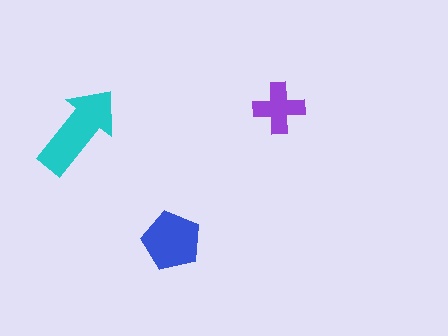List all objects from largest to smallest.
The cyan arrow, the blue pentagon, the purple cross.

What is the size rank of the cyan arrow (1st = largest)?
1st.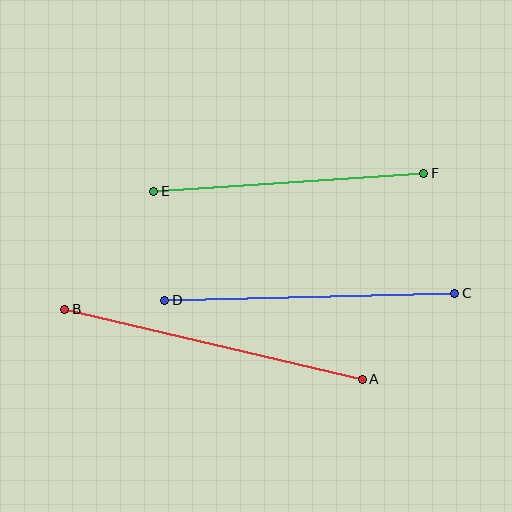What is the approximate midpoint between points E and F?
The midpoint is at approximately (289, 182) pixels.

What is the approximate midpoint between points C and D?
The midpoint is at approximately (310, 297) pixels.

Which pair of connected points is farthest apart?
Points A and B are farthest apart.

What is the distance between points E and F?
The distance is approximately 271 pixels.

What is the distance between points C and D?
The distance is approximately 290 pixels.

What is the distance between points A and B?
The distance is approximately 306 pixels.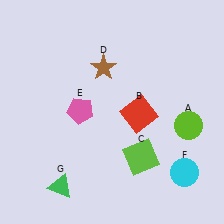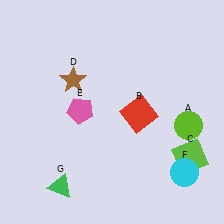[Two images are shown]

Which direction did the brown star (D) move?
The brown star (D) moved left.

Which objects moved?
The objects that moved are: the lime square (C), the brown star (D).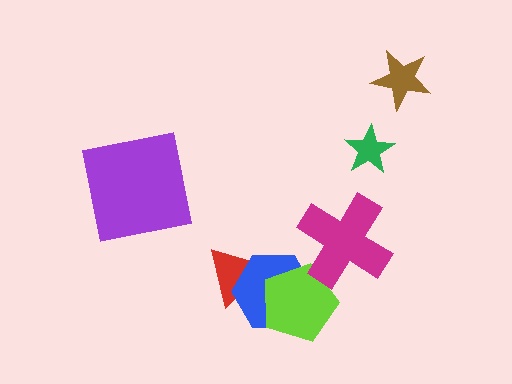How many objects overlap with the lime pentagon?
2 objects overlap with the lime pentagon.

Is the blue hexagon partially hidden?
Yes, it is partially covered by another shape.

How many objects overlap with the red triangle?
1 object overlaps with the red triangle.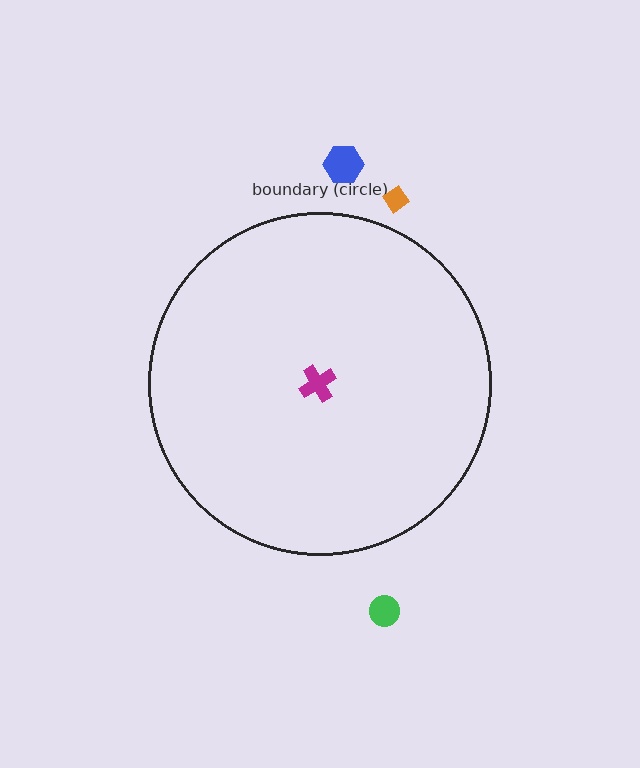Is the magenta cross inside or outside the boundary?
Inside.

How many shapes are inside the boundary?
1 inside, 3 outside.